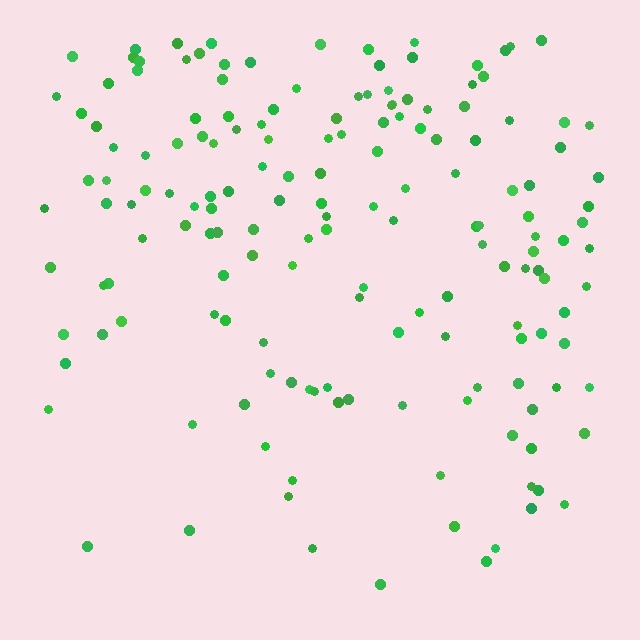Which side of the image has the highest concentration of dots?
The top.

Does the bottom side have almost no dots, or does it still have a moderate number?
Still a moderate number, just noticeably fewer than the top.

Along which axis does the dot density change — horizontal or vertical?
Vertical.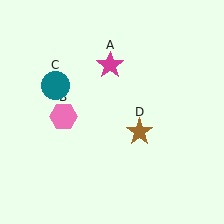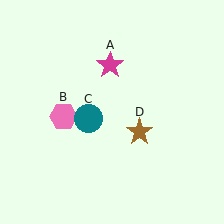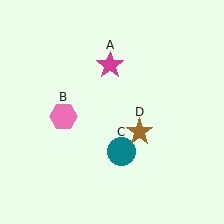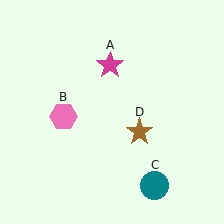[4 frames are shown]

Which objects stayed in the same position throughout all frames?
Magenta star (object A) and pink hexagon (object B) and brown star (object D) remained stationary.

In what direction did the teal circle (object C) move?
The teal circle (object C) moved down and to the right.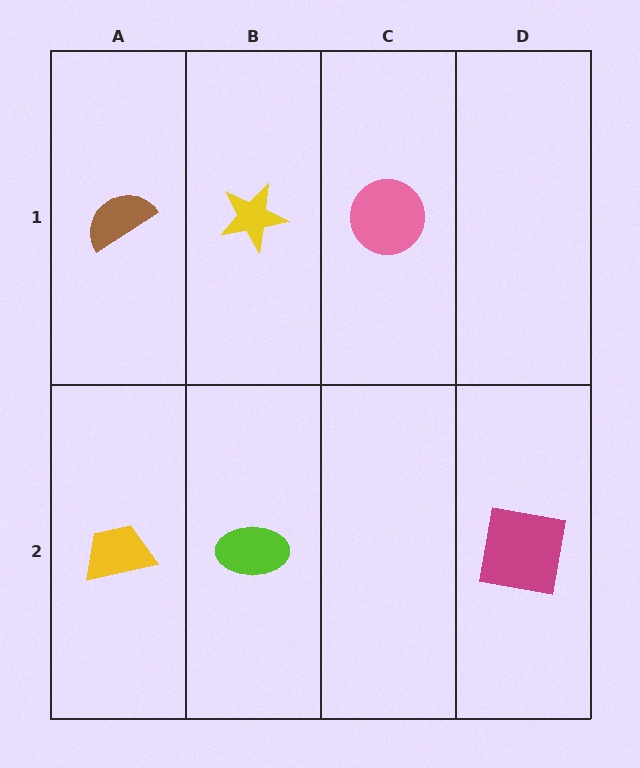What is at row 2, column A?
A yellow trapezoid.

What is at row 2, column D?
A magenta square.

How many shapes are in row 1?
3 shapes.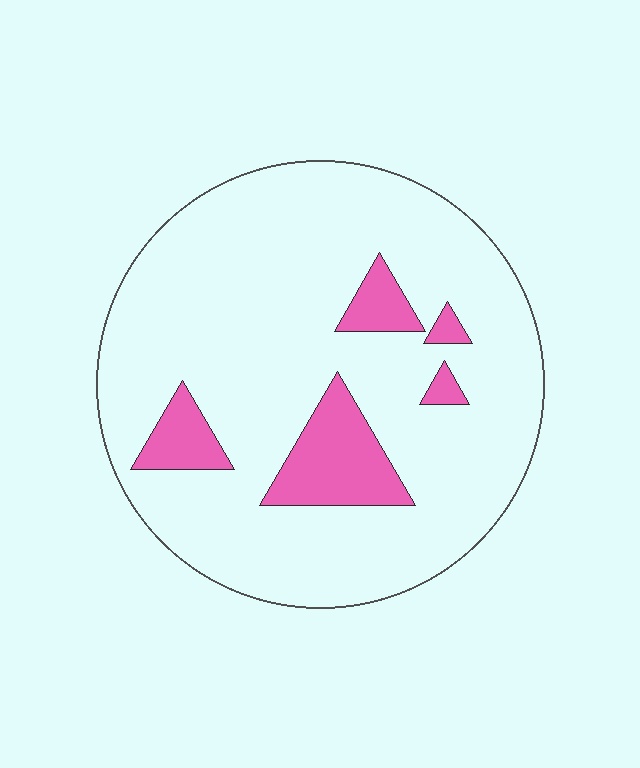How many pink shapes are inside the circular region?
5.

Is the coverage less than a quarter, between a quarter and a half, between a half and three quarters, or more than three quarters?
Less than a quarter.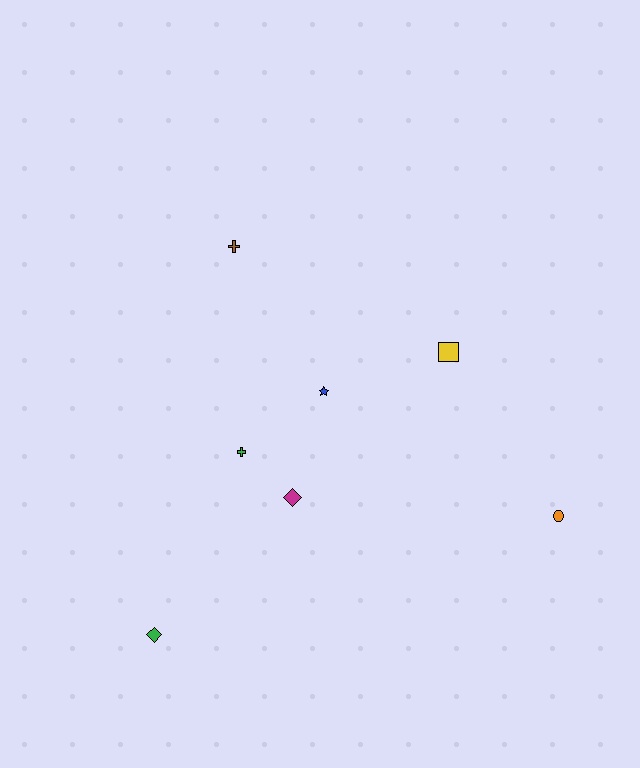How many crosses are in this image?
There are 2 crosses.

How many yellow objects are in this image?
There is 1 yellow object.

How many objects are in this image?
There are 7 objects.